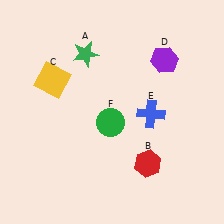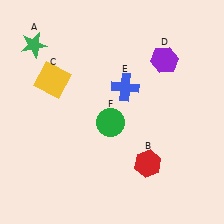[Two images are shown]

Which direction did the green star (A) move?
The green star (A) moved left.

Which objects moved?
The objects that moved are: the green star (A), the blue cross (E).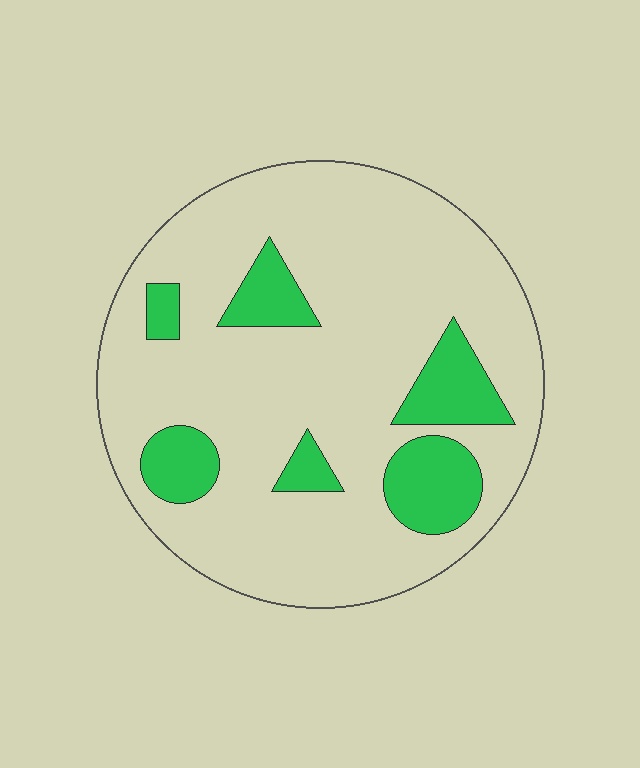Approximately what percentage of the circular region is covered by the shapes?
Approximately 20%.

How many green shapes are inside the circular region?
6.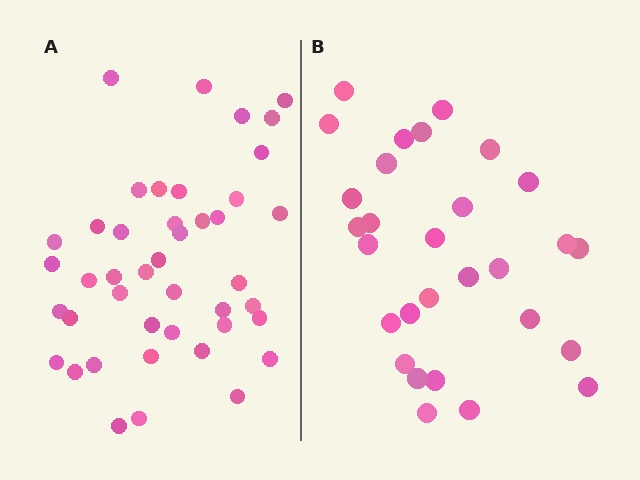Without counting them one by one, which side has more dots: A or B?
Region A (the left region) has more dots.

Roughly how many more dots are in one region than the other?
Region A has approximately 15 more dots than region B.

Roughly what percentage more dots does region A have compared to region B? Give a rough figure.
About 50% more.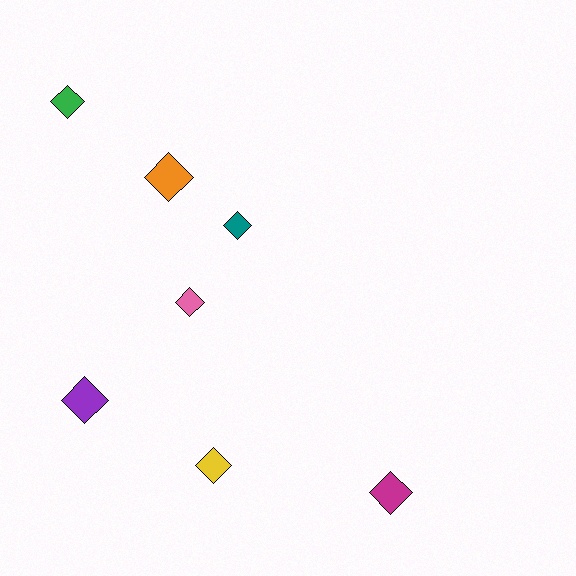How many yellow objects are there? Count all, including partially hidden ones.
There is 1 yellow object.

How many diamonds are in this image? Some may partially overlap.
There are 7 diamonds.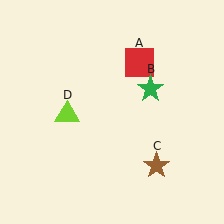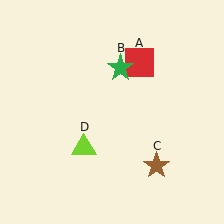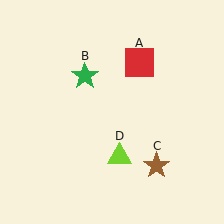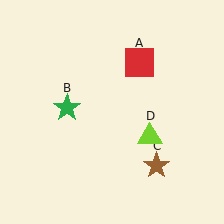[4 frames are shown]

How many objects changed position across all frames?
2 objects changed position: green star (object B), lime triangle (object D).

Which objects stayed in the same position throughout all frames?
Red square (object A) and brown star (object C) remained stationary.